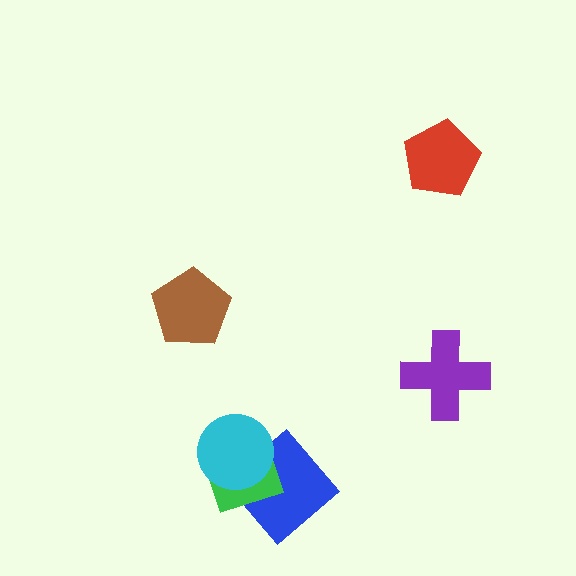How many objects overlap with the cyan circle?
2 objects overlap with the cyan circle.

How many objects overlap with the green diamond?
2 objects overlap with the green diamond.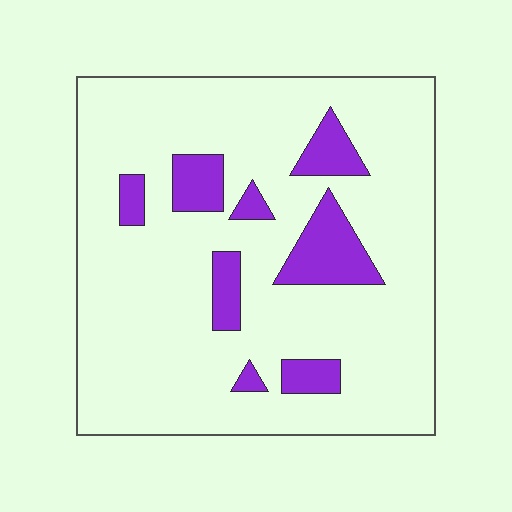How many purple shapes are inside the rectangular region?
8.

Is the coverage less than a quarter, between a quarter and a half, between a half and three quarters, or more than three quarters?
Less than a quarter.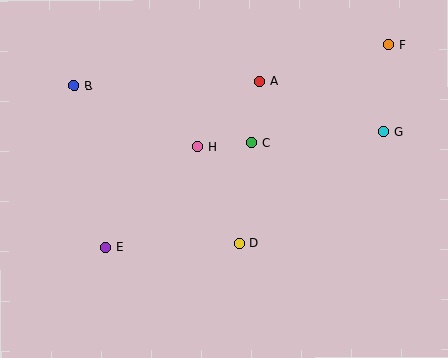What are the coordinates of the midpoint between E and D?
The midpoint between E and D is at (173, 245).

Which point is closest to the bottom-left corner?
Point E is closest to the bottom-left corner.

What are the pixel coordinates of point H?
Point H is at (198, 147).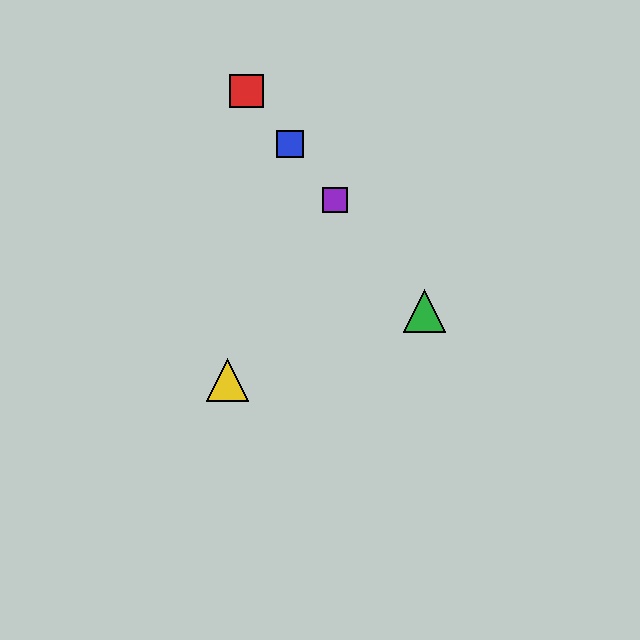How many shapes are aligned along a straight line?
4 shapes (the red square, the blue square, the green triangle, the purple square) are aligned along a straight line.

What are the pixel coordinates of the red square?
The red square is at (247, 91).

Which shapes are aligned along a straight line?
The red square, the blue square, the green triangle, the purple square are aligned along a straight line.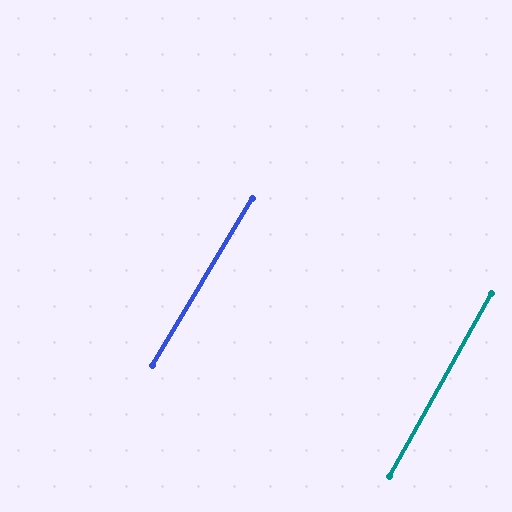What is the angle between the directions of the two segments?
Approximately 1 degree.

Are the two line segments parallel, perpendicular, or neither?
Parallel — their directions differ by only 1.4°.